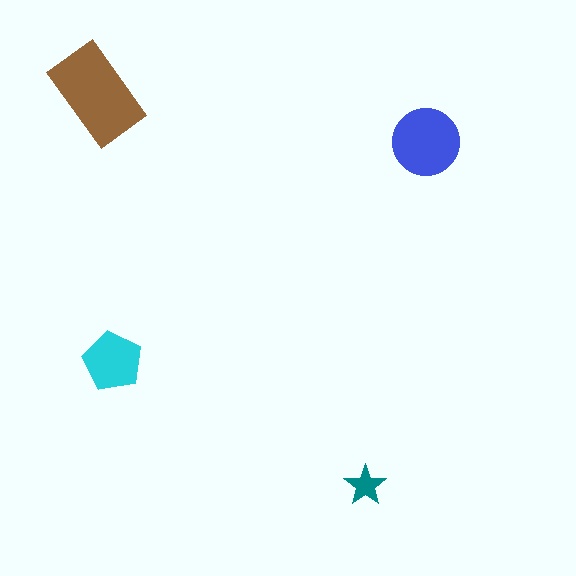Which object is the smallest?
The teal star.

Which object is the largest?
The brown rectangle.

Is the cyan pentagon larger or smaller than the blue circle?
Smaller.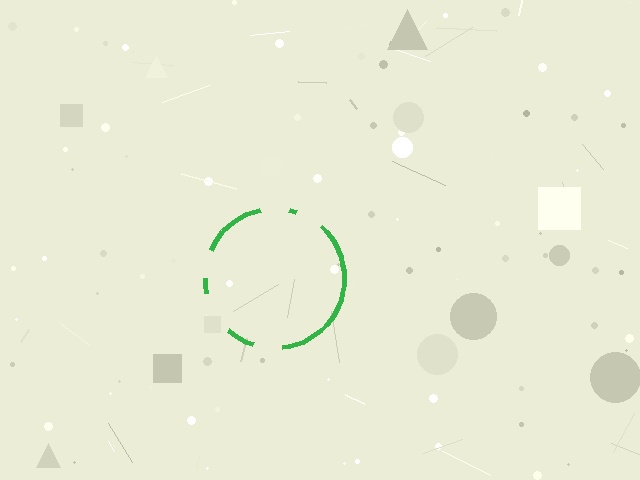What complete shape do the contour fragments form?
The contour fragments form a circle.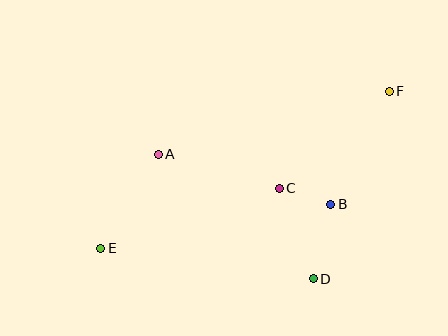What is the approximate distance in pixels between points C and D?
The distance between C and D is approximately 97 pixels.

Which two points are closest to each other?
Points B and C are closest to each other.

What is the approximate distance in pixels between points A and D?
The distance between A and D is approximately 198 pixels.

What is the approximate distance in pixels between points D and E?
The distance between D and E is approximately 214 pixels.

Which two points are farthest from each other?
Points E and F are farthest from each other.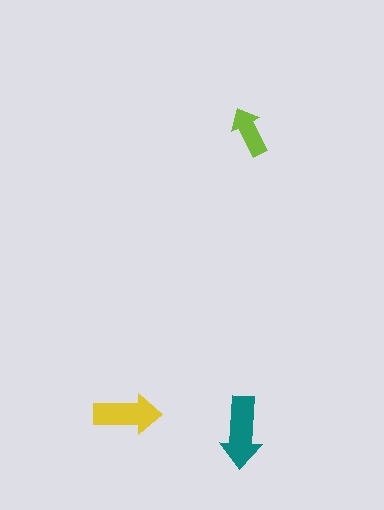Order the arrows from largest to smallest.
the teal one, the yellow one, the lime one.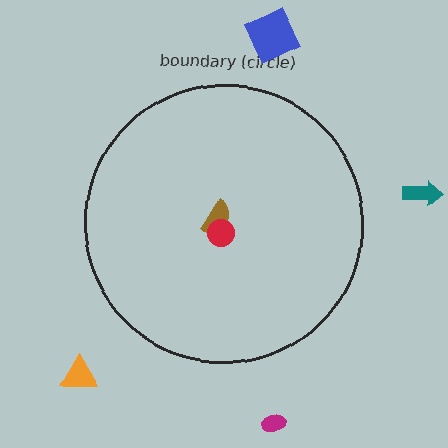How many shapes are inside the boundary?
2 inside, 4 outside.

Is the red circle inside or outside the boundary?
Inside.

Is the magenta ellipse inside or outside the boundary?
Outside.